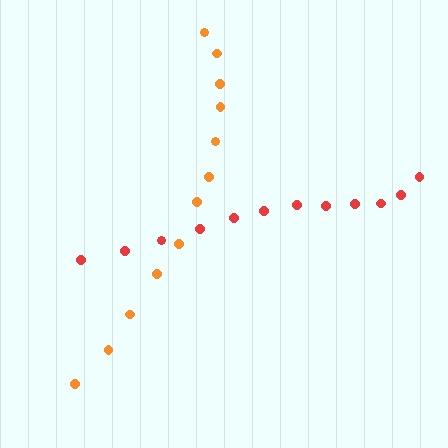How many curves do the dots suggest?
There are 2 distinct paths.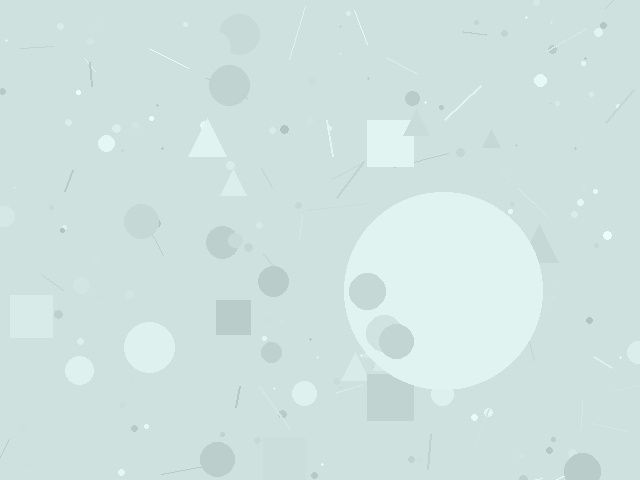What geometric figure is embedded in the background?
A circle is embedded in the background.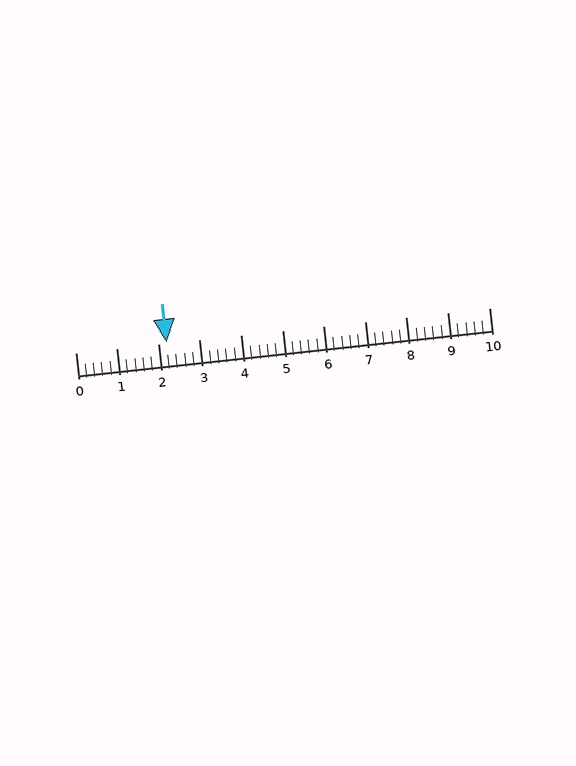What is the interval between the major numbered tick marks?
The major tick marks are spaced 1 units apart.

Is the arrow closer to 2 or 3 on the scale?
The arrow is closer to 2.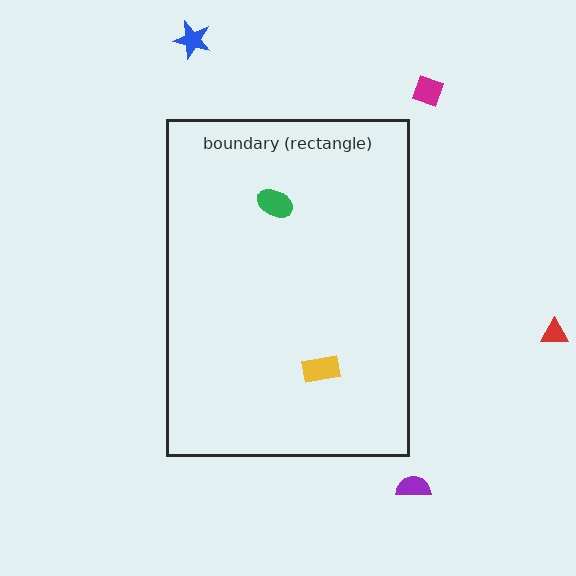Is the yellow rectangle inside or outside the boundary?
Inside.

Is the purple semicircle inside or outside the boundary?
Outside.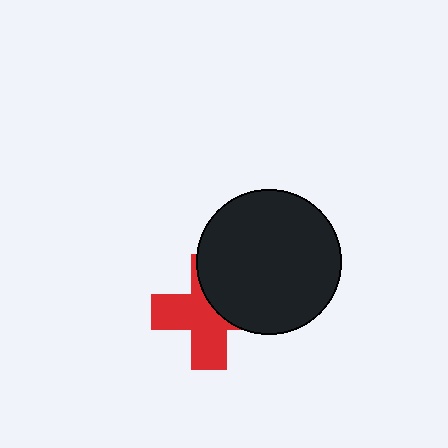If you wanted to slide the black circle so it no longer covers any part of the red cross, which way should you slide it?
Slide it toward the upper-right — that is the most direct way to separate the two shapes.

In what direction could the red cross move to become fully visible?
The red cross could move toward the lower-left. That would shift it out from behind the black circle entirely.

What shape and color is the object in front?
The object in front is a black circle.